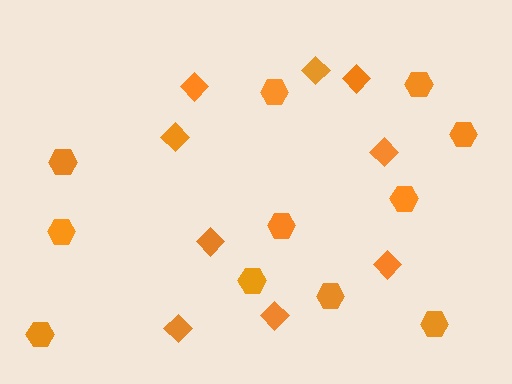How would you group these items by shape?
There are 2 groups: one group of hexagons (11) and one group of diamonds (9).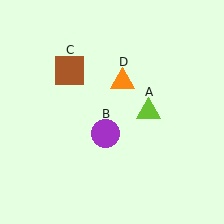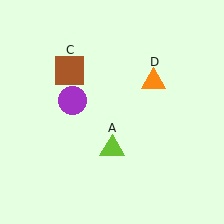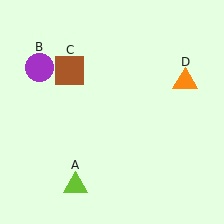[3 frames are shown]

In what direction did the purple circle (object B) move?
The purple circle (object B) moved up and to the left.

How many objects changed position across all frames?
3 objects changed position: lime triangle (object A), purple circle (object B), orange triangle (object D).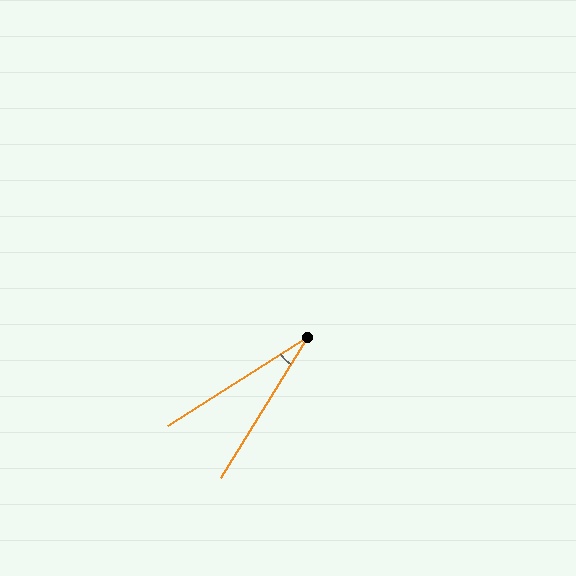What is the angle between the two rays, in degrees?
Approximately 26 degrees.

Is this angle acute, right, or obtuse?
It is acute.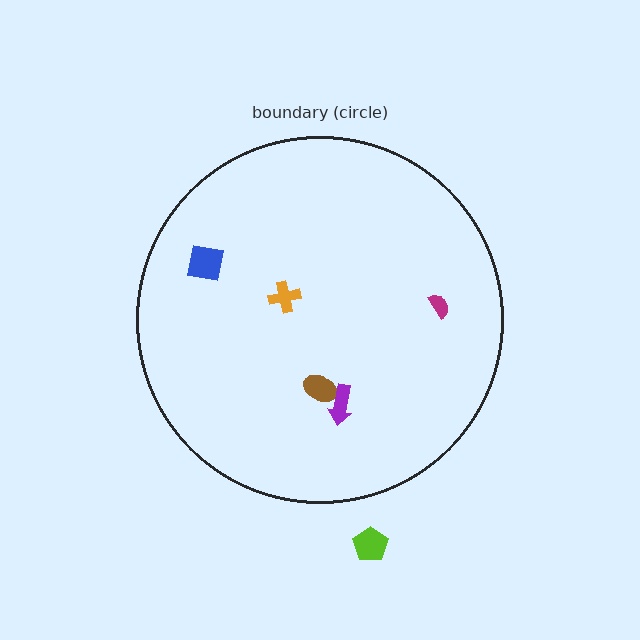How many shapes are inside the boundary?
5 inside, 1 outside.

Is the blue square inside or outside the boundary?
Inside.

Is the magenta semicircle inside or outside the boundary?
Inside.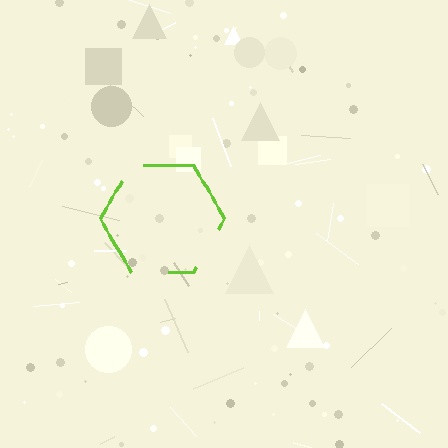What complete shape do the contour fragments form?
The contour fragments form a hexagon.